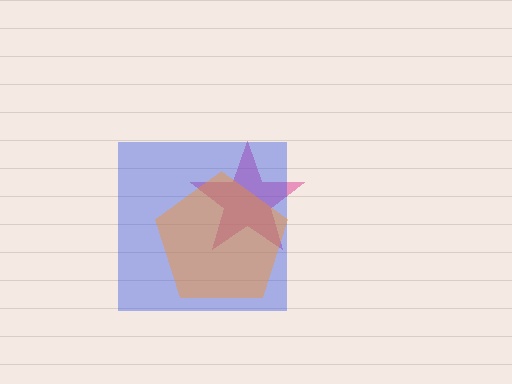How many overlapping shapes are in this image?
There are 3 overlapping shapes in the image.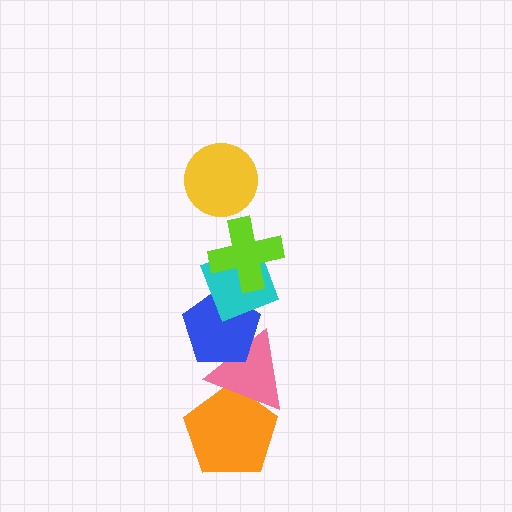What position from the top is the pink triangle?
The pink triangle is 5th from the top.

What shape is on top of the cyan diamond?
The lime cross is on top of the cyan diamond.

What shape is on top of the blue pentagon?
The cyan diamond is on top of the blue pentagon.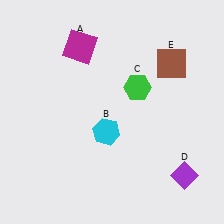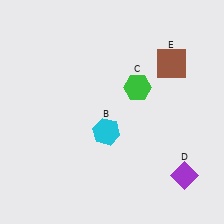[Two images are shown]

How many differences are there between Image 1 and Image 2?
There is 1 difference between the two images.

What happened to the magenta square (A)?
The magenta square (A) was removed in Image 2. It was in the top-left area of Image 1.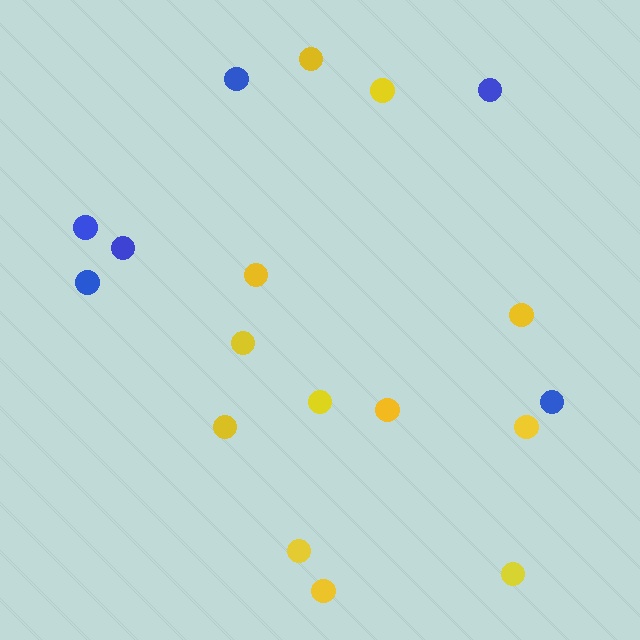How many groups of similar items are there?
There are 2 groups: one group of blue circles (6) and one group of yellow circles (12).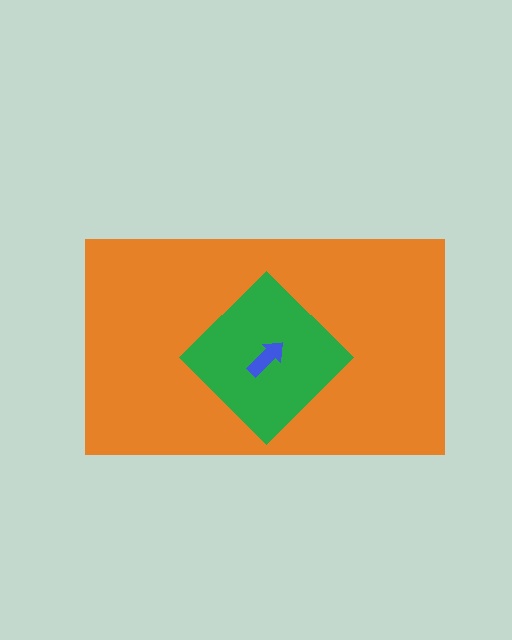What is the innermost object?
The blue arrow.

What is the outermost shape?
The orange rectangle.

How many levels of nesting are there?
3.